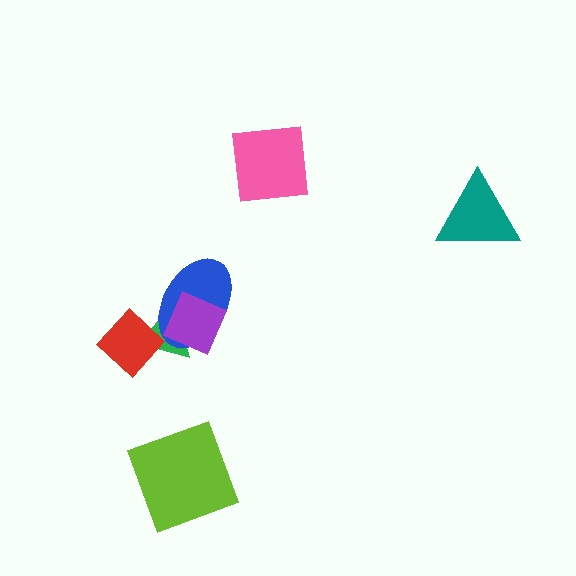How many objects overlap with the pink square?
0 objects overlap with the pink square.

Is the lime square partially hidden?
No, no other shape covers it.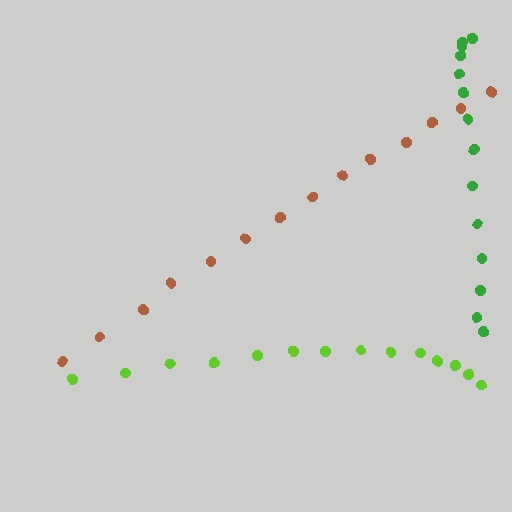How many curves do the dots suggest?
There are 3 distinct paths.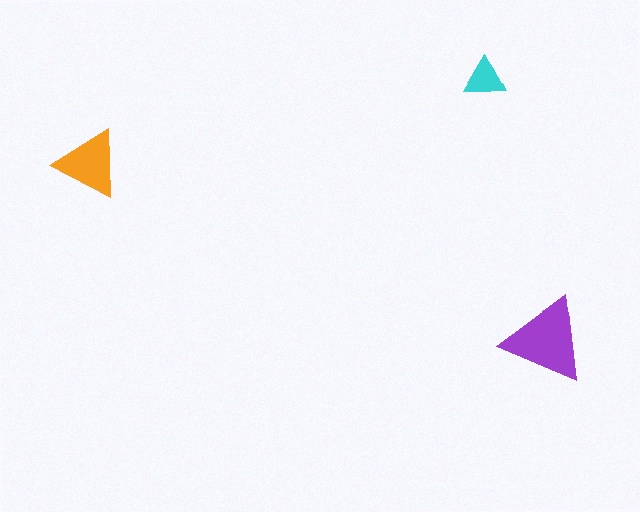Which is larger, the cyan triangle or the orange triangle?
The orange one.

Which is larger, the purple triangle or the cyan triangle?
The purple one.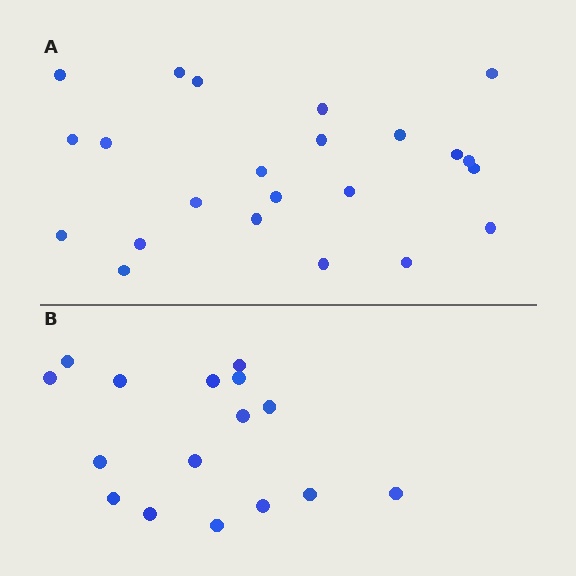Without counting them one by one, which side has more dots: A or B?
Region A (the top region) has more dots.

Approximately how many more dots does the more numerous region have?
Region A has roughly 8 or so more dots than region B.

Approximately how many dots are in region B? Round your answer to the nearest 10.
About 20 dots. (The exact count is 16, which rounds to 20.)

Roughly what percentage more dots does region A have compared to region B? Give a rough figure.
About 45% more.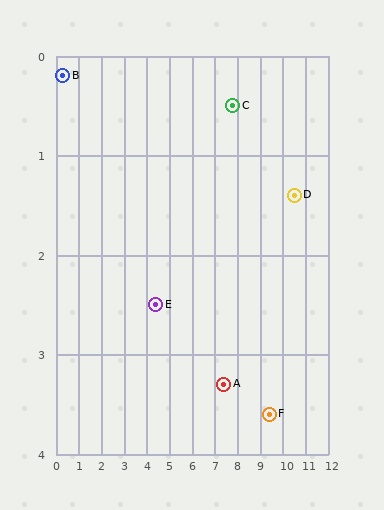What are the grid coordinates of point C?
Point C is at approximately (7.8, 0.5).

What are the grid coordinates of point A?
Point A is at approximately (7.4, 3.3).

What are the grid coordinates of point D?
Point D is at approximately (10.5, 1.4).